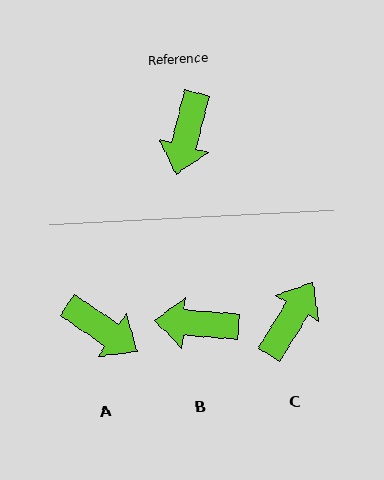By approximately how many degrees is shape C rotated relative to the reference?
Approximately 163 degrees counter-clockwise.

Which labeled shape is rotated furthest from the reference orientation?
C, about 163 degrees away.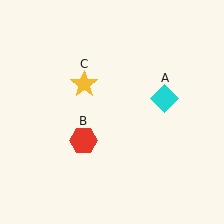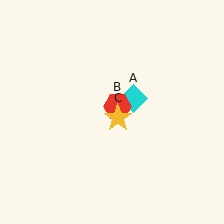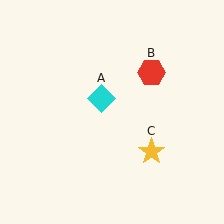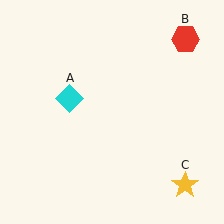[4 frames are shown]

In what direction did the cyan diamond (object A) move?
The cyan diamond (object A) moved left.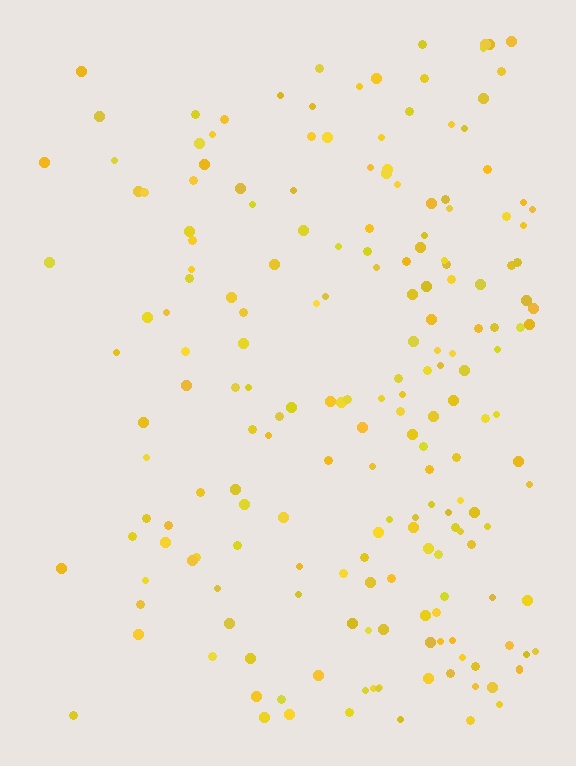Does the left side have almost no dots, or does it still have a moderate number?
Still a moderate number, just noticeably fewer than the right.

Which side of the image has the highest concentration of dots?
The right.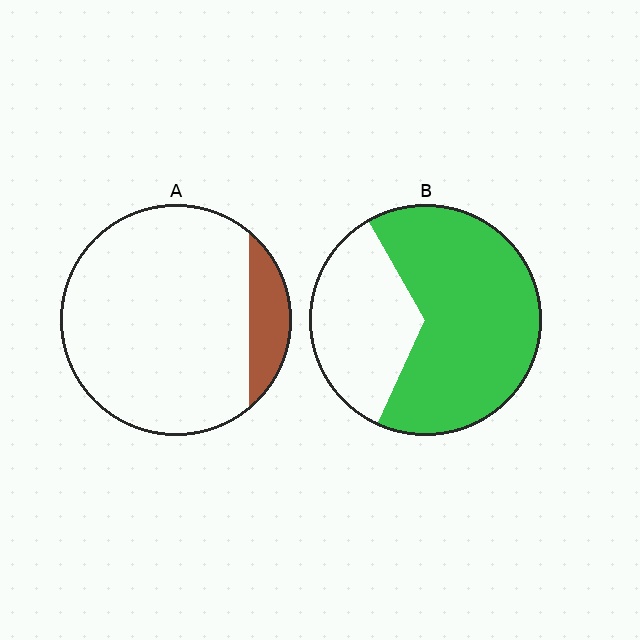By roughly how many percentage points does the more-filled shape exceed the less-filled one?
By roughly 55 percentage points (B over A).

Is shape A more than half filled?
No.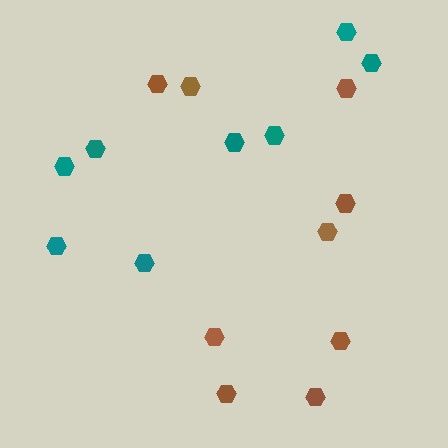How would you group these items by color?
There are 2 groups: one group of brown hexagons (9) and one group of teal hexagons (8).